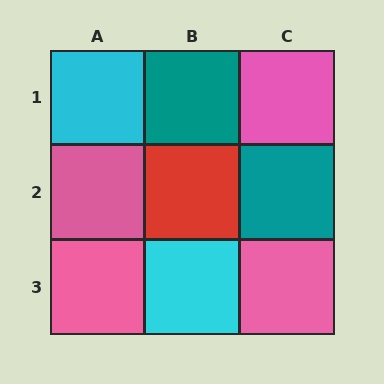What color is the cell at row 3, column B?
Cyan.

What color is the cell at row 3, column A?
Pink.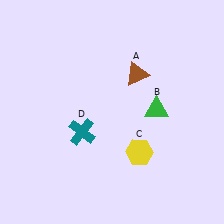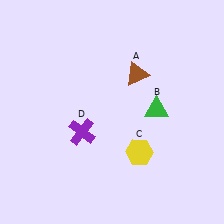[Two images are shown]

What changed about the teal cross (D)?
In Image 1, D is teal. In Image 2, it changed to purple.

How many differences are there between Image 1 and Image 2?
There is 1 difference between the two images.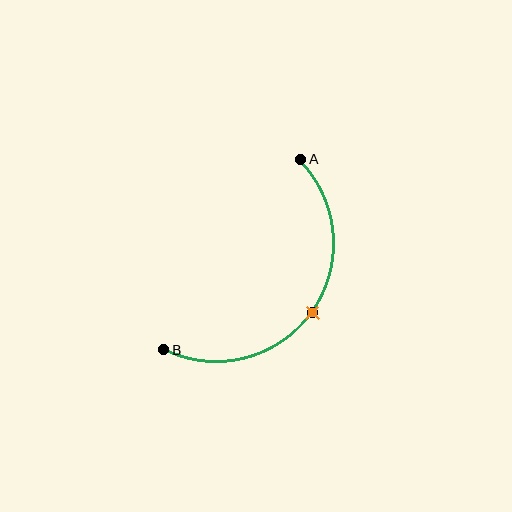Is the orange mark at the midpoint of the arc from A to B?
Yes. The orange mark lies on the arc at equal arc-length from both A and B — it is the arc midpoint.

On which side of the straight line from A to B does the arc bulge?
The arc bulges below and to the right of the straight line connecting A and B.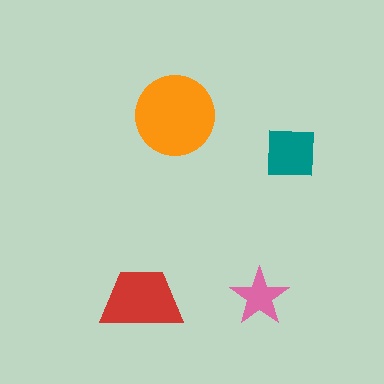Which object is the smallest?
The pink star.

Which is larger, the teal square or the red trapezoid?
The red trapezoid.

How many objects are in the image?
There are 4 objects in the image.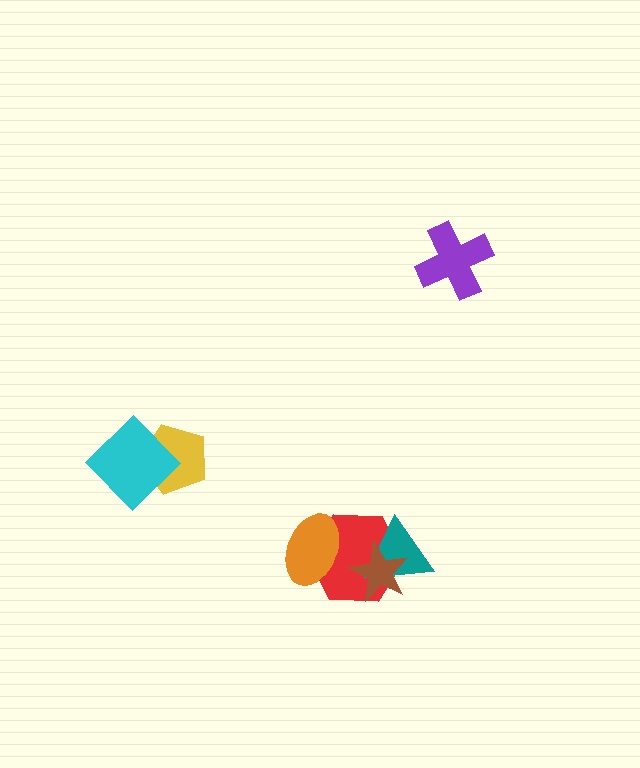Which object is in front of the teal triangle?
The brown star is in front of the teal triangle.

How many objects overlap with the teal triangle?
2 objects overlap with the teal triangle.